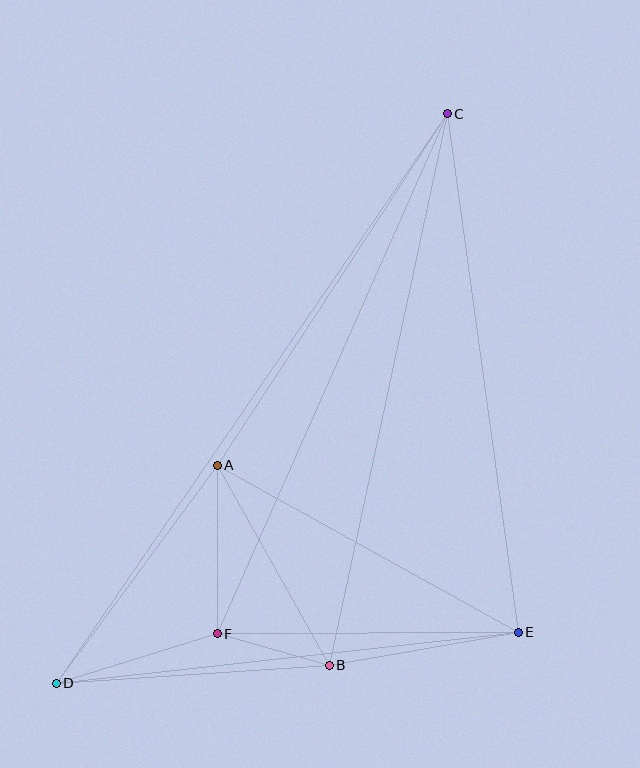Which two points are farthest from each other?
Points C and D are farthest from each other.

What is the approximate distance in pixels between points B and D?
The distance between B and D is approximately 273 pixels.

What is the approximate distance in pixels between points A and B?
The distance between A and B is approximately 229 pixels.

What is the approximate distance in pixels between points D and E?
The distance between D and E is approximately 464 pixels.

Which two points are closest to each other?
Points B and F are closest to each other.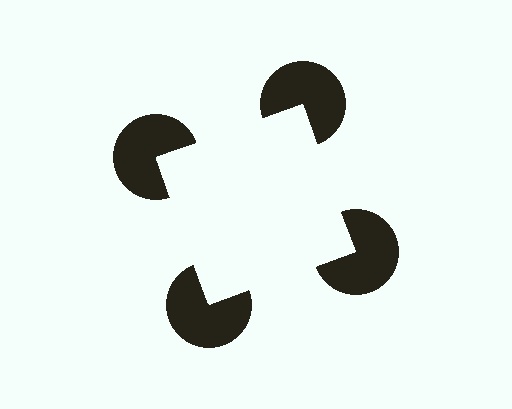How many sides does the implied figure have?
4 sides.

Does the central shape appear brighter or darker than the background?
It typically appears slightly brighter than the background, even though no actual brightness change is drawn.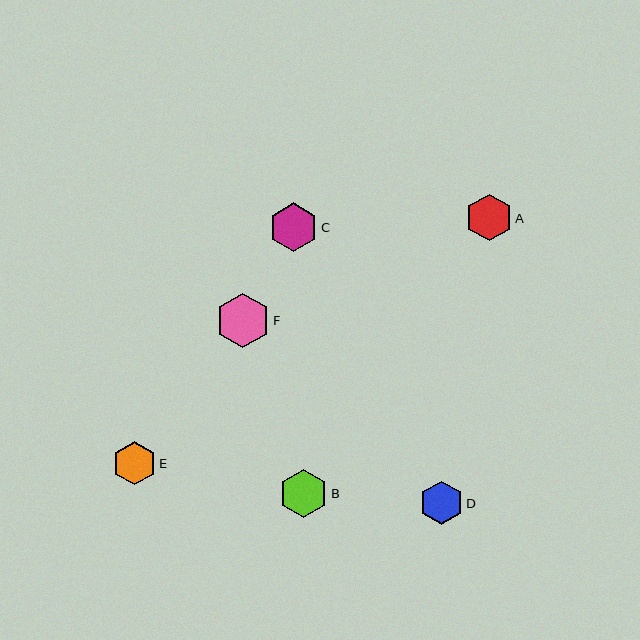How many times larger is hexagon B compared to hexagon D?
Hexagon B is approximately 1.1 times the size of hexagon D.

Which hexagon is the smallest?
Hexagon D is the smallest with a size of approximately 43 pixels.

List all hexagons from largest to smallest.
From largest to smallest: F, C, B, A, E, D.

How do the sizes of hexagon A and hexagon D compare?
Hexagon A and hexagon D are approximately the same size.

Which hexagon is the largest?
Hexagon F is the largest with a size of approximately 54 pixels.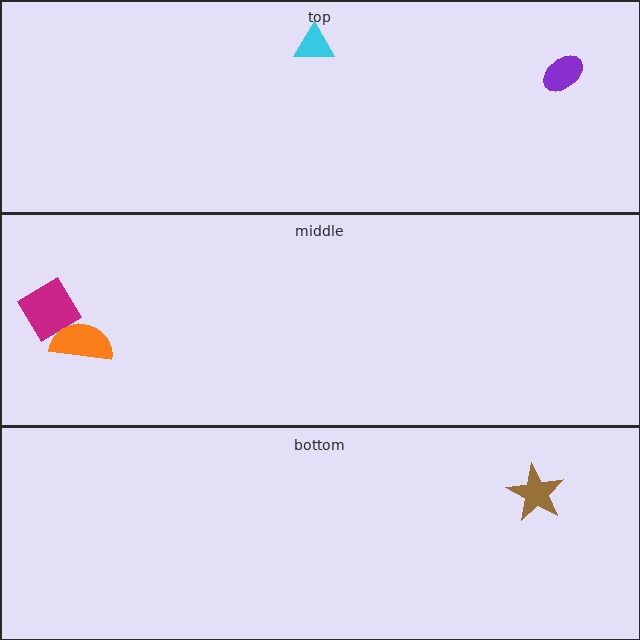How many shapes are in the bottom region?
1.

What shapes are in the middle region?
The magenta diamond, the orange semicircle.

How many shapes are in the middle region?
2.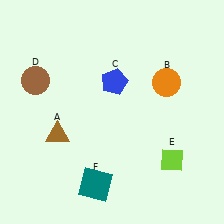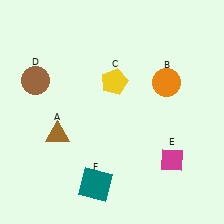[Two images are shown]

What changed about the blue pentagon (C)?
In Image 1, C is blue. In Image 2, it changed to yellow.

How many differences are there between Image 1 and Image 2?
There are 2 differences between the two images.